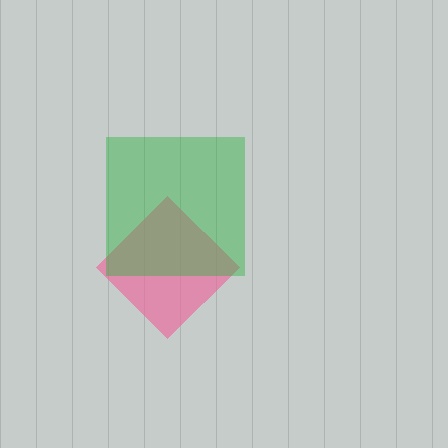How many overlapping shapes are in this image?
There are 2 overlapping shapes in the image.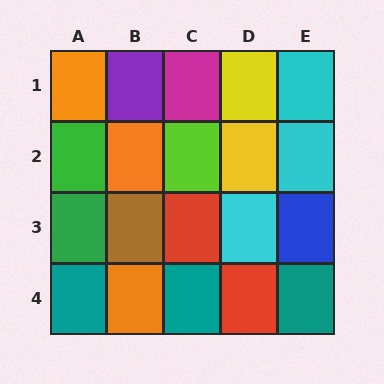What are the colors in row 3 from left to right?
Green, brown, red, cyan, blue.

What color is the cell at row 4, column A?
Teal.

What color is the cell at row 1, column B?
Purple.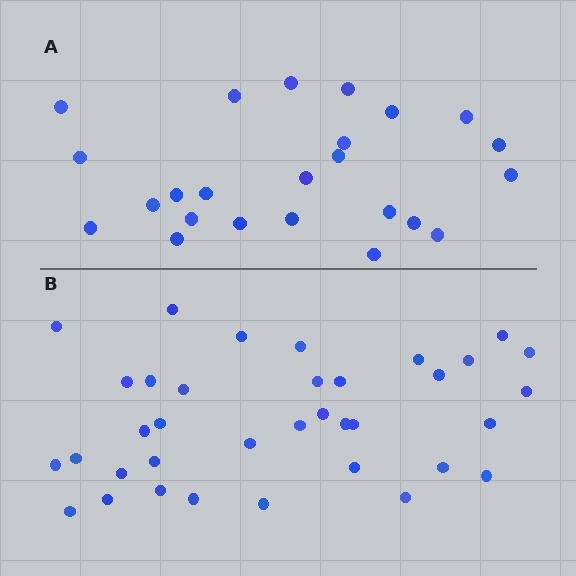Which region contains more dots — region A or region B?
Region B (the bottom region) has more dots.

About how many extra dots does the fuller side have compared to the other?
Region B has roughly 12 or so more dots than region A.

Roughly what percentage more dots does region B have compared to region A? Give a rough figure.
About 50% more.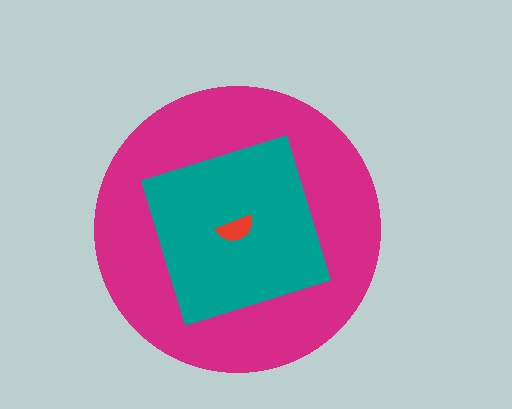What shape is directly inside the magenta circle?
The teal square.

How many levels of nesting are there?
3.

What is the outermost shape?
The magenta circle.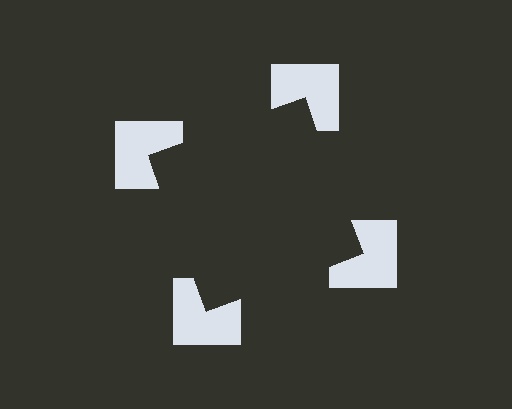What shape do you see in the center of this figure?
An illusory square — its edges are inferred from the aligned wedge cuts in the notched squares, not physically drawn.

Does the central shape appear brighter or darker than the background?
It typically appears slightly darker than the background, even though no actual brightness change is drawn.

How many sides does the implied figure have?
4 sides.